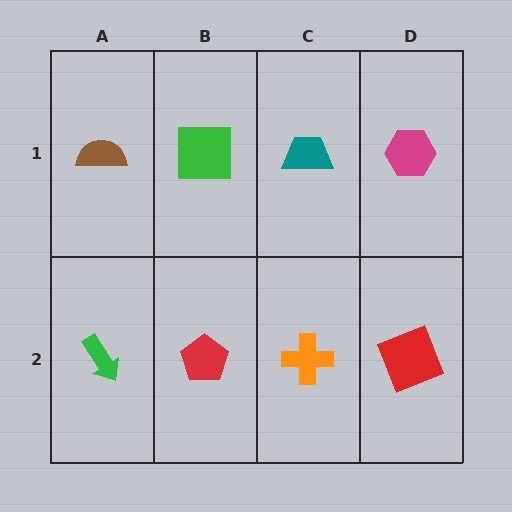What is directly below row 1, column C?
An orange cross.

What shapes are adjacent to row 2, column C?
A teal trapezoid (row 1, column C), a red pentagon (row 2, column B), a red square (row 2, column D).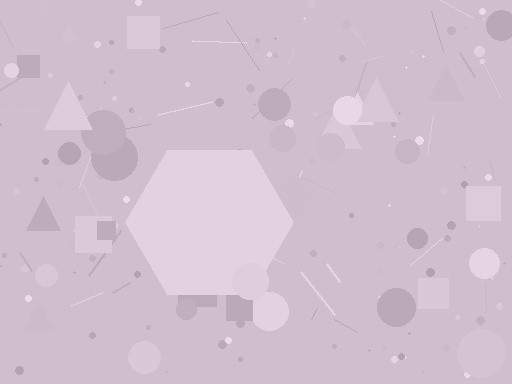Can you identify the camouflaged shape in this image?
The camouflaged shape is a hexagon.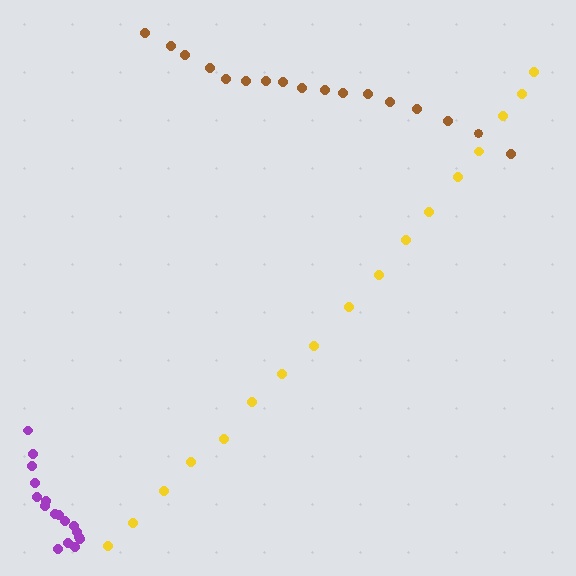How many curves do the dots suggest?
There are 3 distinct paths.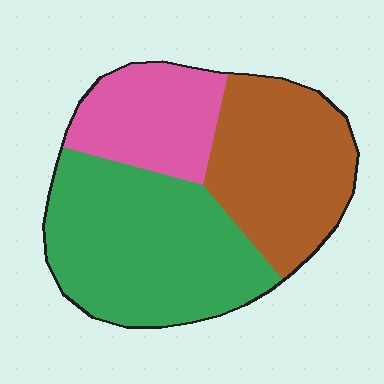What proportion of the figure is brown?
Brown covers about 35% of the figure.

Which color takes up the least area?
Pink, at roughly 20%.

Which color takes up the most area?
Green, at roughly 45%.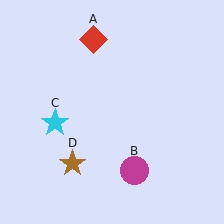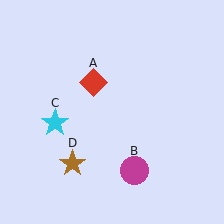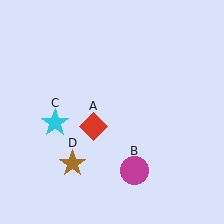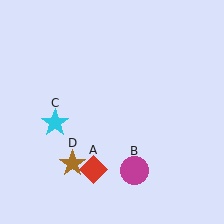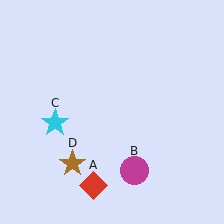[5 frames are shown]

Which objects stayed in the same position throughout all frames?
Magenta circle (object B) and cyan star (object C) and brown star (object D) remained stationary.